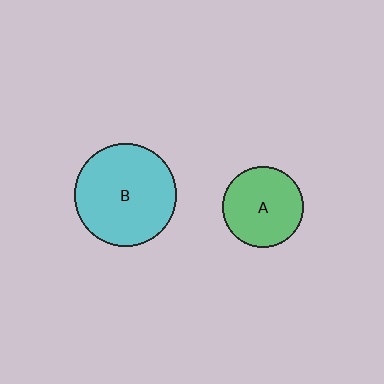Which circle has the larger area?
Circle B (cyan).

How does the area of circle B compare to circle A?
Approximately 1.6 times.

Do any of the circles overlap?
No, none of the circles overlap.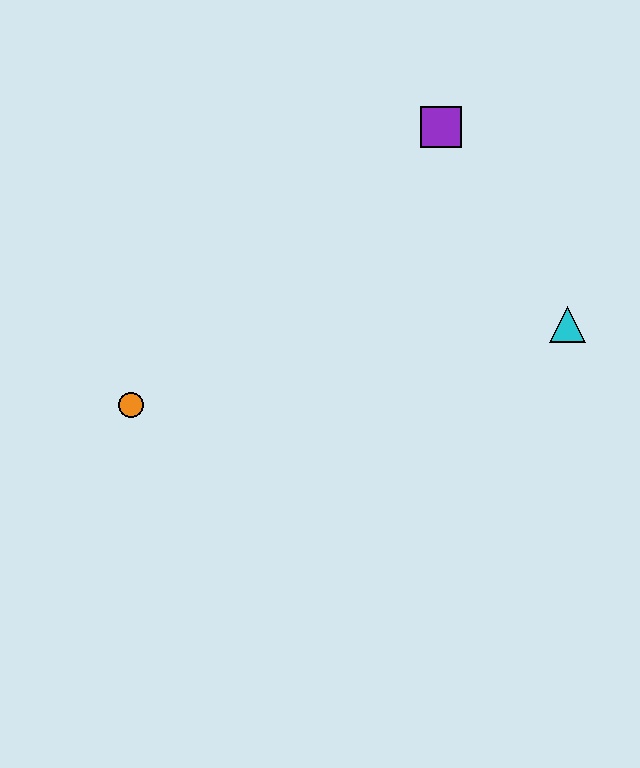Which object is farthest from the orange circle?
The cyan triangle is farthest from the orange circle.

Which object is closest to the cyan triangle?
The purple square is closest to the cyan triangle.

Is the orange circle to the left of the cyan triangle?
Yes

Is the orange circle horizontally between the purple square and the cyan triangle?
No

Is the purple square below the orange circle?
No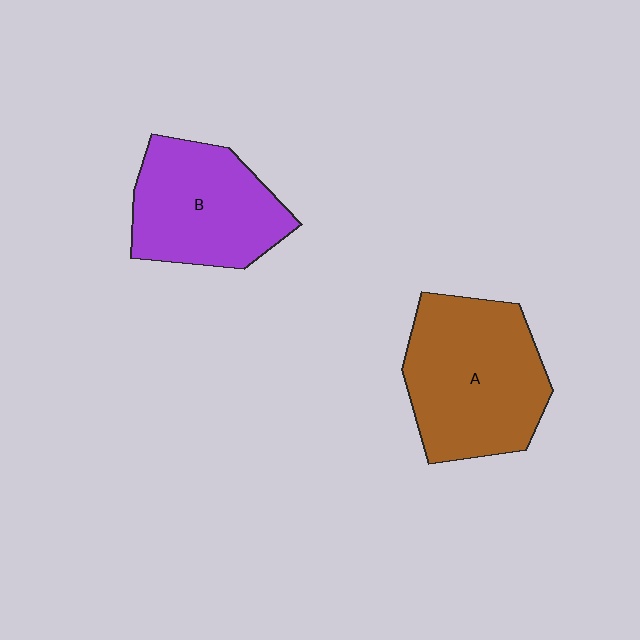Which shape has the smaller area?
Shape B (purple).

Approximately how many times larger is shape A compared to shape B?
Approximately 1.2 times.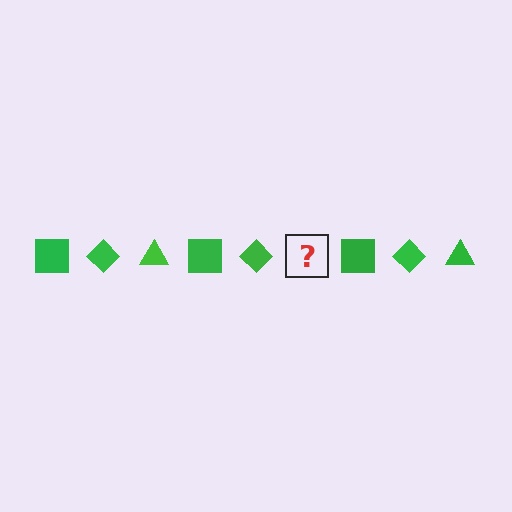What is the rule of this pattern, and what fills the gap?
The rule is that the pattern cycles through square, diamond, triangle shapes in green. The gap should be filled with a green triangle.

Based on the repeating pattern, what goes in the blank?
The blank should be a green triangle.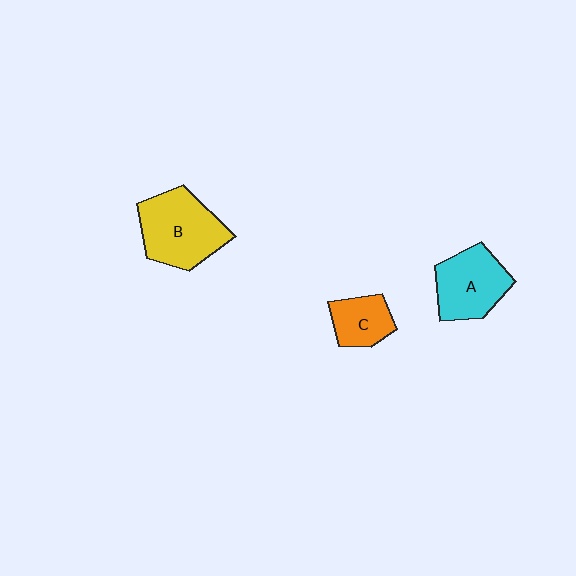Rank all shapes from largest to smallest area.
From largest to smallest: B (yellow), A (cyan), C (orange).